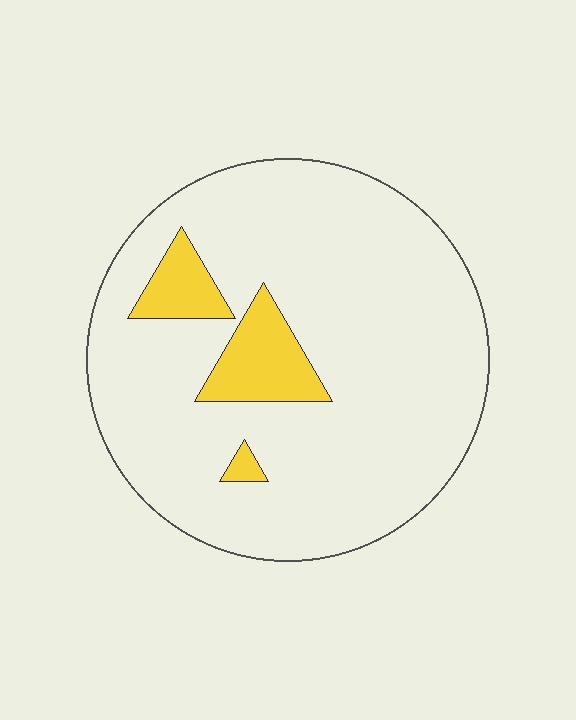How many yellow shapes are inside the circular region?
3.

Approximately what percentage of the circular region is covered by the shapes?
Approximately 10%.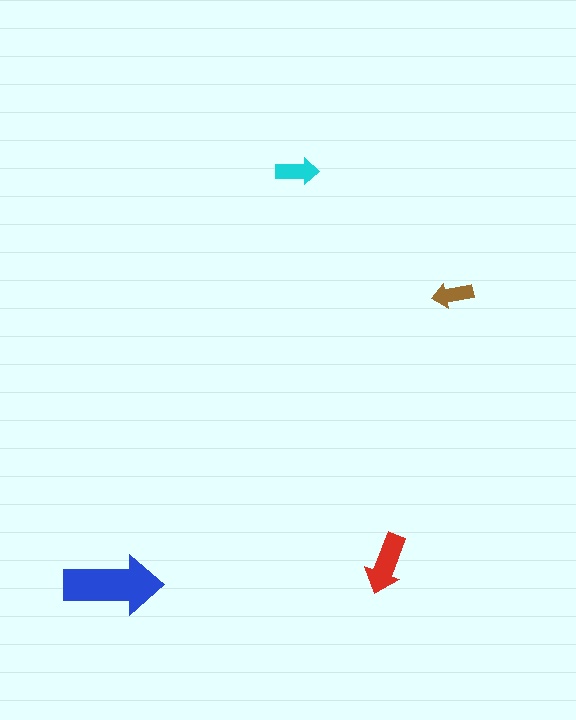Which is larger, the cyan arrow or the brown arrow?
The cyan one.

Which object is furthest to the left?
The blue arrow is leftmost.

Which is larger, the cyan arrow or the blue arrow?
The blue one.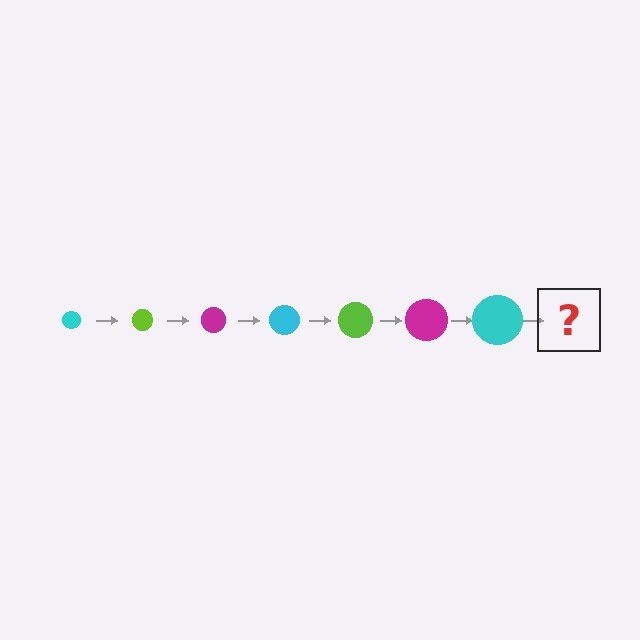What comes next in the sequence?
The next element should be a lime circle, larger than the previous one.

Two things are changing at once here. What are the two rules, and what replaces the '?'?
The two rules are that the circle grows larger each step and the color cycles through cyan, lime, and magenta. The '?' should be a lime circle, larger than the previous one.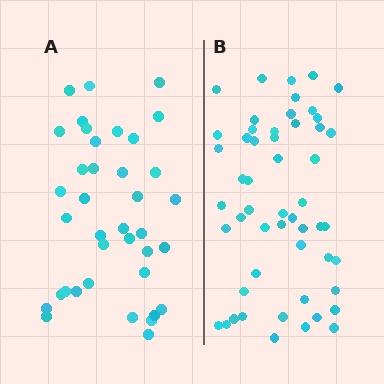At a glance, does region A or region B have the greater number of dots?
Region B (the right region) has more dots.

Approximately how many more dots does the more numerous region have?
Region B has approximately 15 more dots than region A.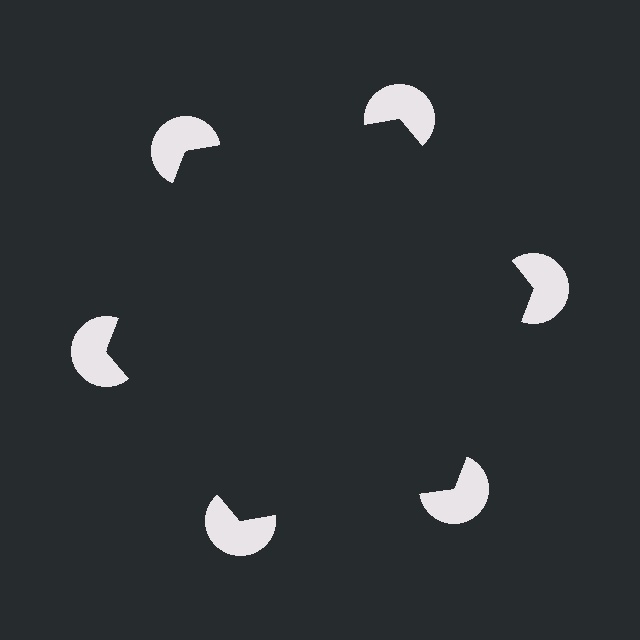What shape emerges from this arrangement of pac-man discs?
An illusory hexagon — its edges are inferred from the aligned wedge cuts in the pac-man discs, not physically drawn.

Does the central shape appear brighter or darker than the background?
It typically appears slightly darker than the background, even though no actual brightness change is drawn.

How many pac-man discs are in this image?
There are 6 — one at each vertex of the illusory hexagon.